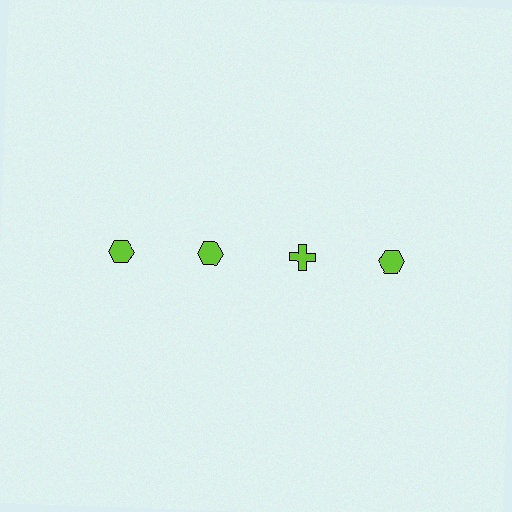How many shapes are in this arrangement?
There are 4 shapes arranged in a grid pattern.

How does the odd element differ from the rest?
It has a different shape: cross instead of hexagon.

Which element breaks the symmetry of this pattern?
The lime cross in the top row, center column breaks the symmetry. All other shapes are lime hexagons.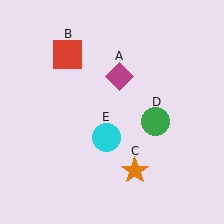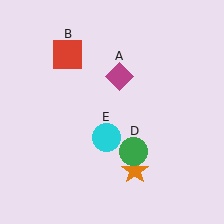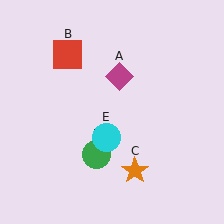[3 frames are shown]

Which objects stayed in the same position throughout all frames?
Magenta diamond (object A) and red square (object B) and orange star (object C) and cyan circle (object E) remained stationary.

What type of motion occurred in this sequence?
The green circle (object D) rotated clockwise around the center of the scene.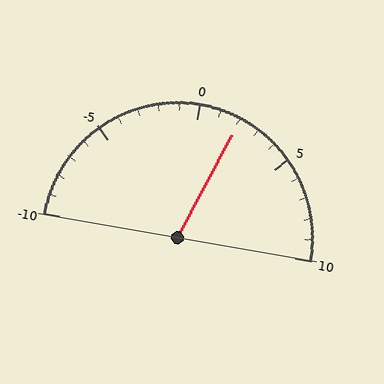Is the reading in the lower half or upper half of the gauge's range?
The reading is in the upper half of the range (-10 to 10).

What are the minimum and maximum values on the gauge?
The gauge ranges from -10 to 10.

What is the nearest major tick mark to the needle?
The nearest major tick mark is 0.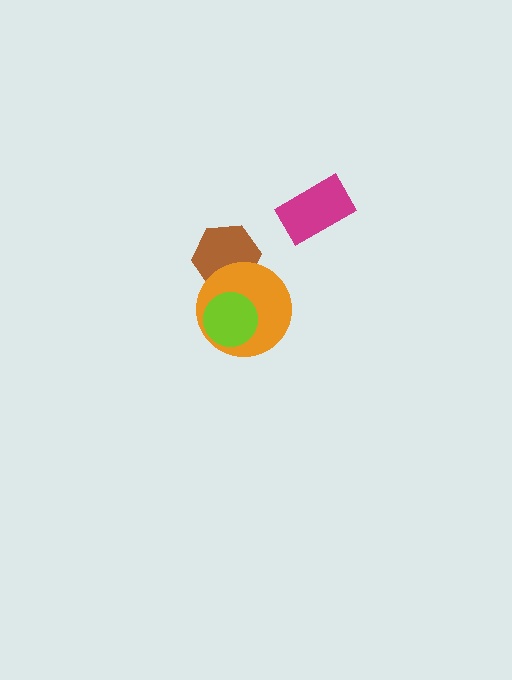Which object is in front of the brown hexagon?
The orange circle is in front of the brown hexagon.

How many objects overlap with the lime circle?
1 object overlaps with the lime circle.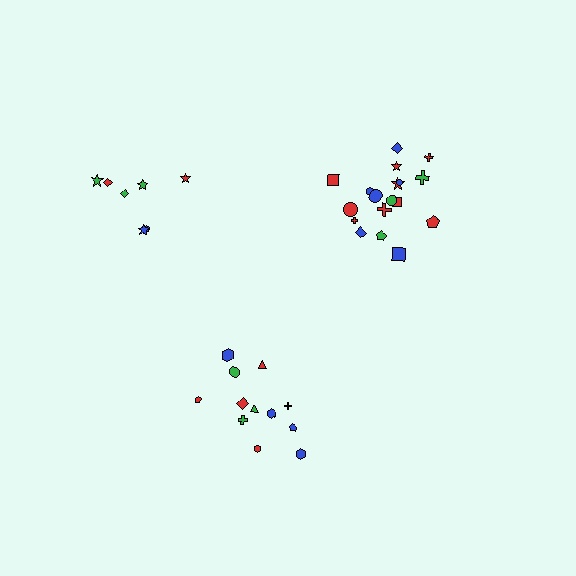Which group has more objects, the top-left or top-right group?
The top-right group.